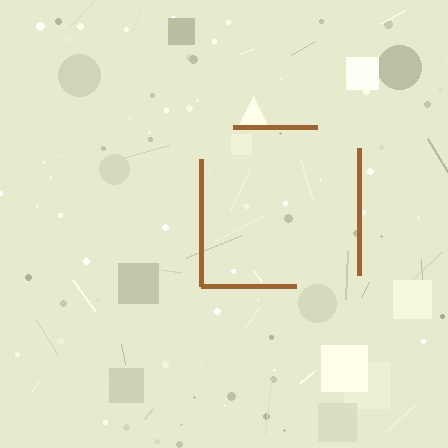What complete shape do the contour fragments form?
The contour fragments form a square.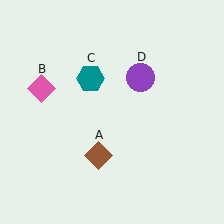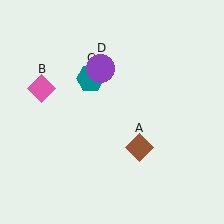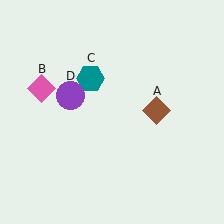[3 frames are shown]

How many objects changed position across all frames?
2 objects changed position: brown diamond (object A), purple circle (object D).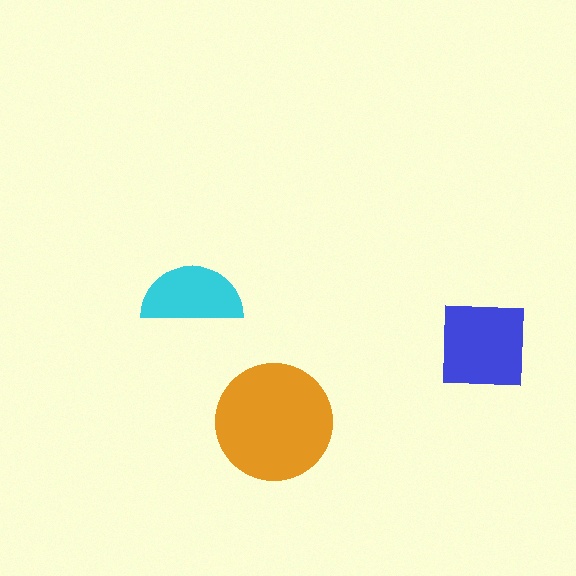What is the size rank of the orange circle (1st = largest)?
1st.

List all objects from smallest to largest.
The cyan semicircle, the blue square, the orange circle.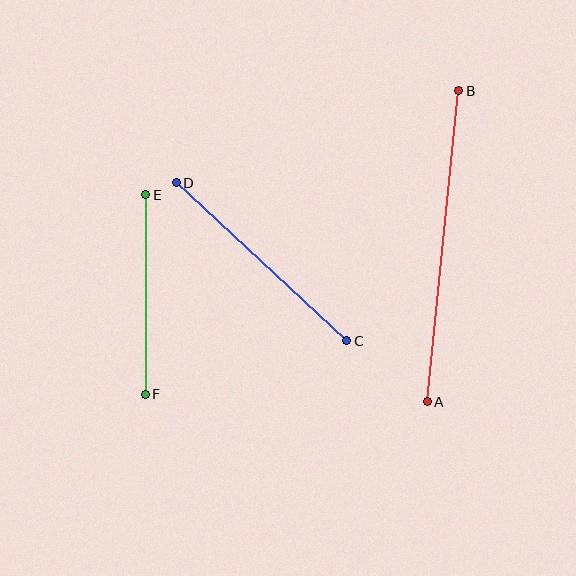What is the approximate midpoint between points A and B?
The midpoint is at approximately (443, 246) pixels.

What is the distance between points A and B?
The distance is approximately 313 pixels.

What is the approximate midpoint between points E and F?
The midpoint is at approximately (146, 294) pixels.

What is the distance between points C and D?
The distance is approximately 232 pixels.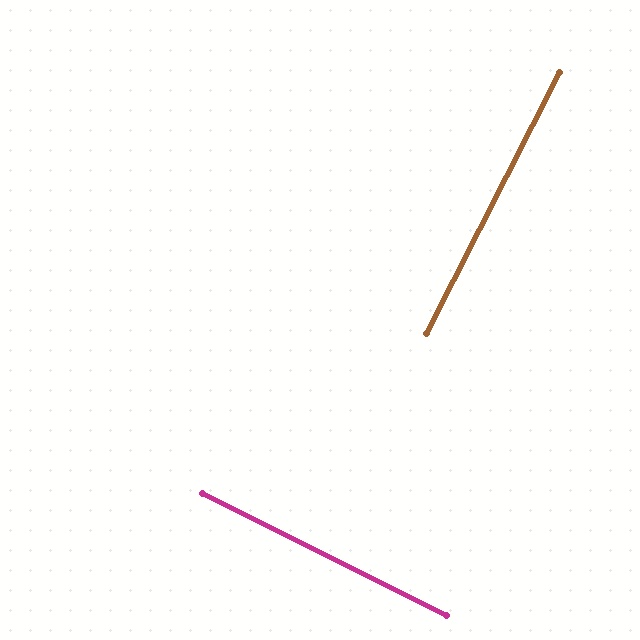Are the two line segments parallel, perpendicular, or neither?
Perpendicular — they meet at approximately 89°.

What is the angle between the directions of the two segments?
Approximately 89 degrees.